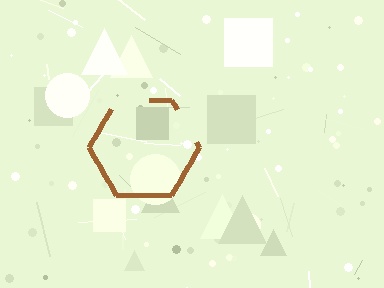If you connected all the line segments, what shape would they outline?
They would outline a hexagon.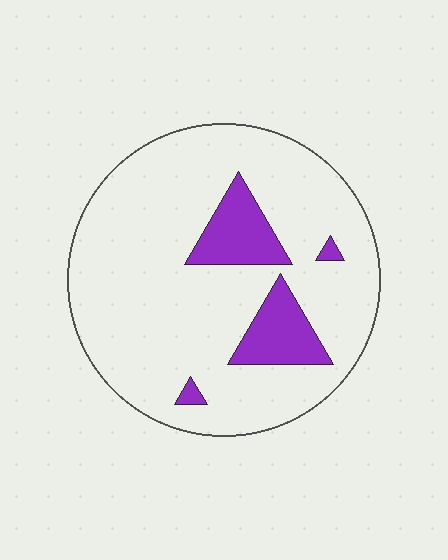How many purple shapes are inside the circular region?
4.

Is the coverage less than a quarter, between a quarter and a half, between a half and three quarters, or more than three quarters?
Less than a quarter.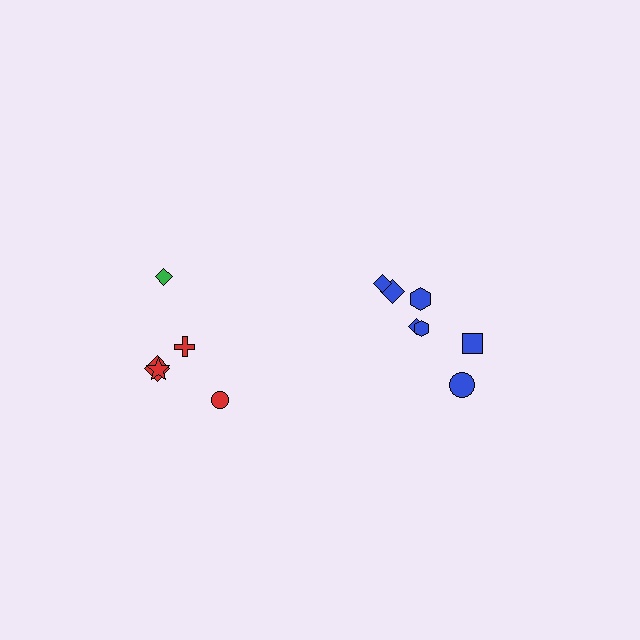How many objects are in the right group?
There are 7 objects.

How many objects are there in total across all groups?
There are 12 objects.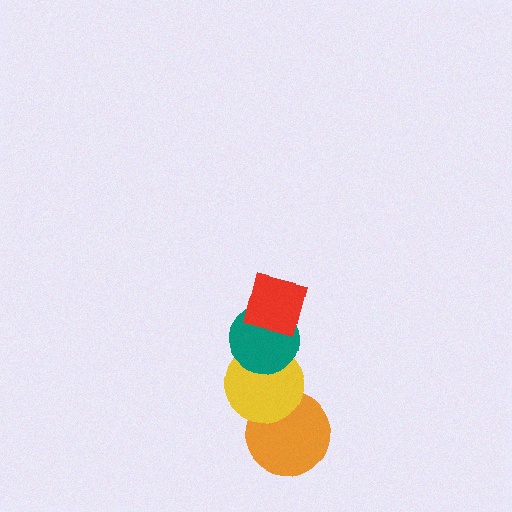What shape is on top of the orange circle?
The yellow circle is on top of the orange circle.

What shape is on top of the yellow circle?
The teal circle is on top of the yellow circle.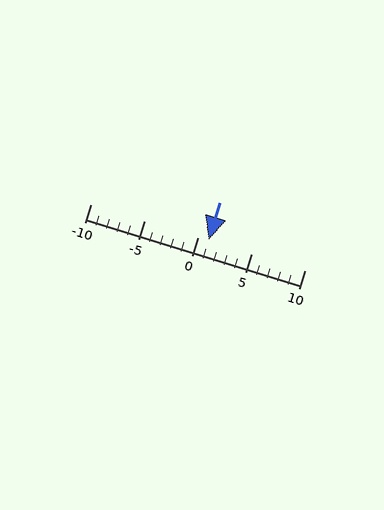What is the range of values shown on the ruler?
The ruler shows values from -10 to 10.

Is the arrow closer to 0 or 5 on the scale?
The arrow is closer to 0.